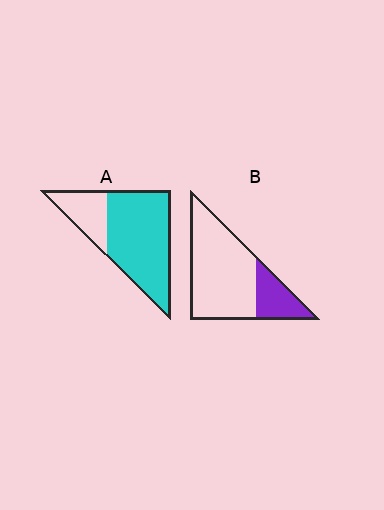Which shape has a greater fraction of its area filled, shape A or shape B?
Shape A.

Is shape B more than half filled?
No.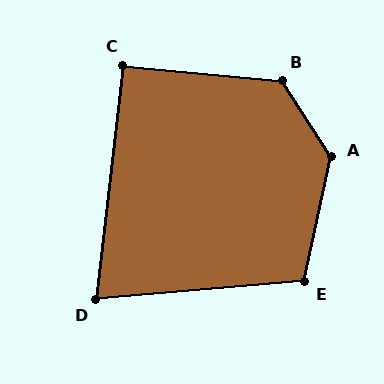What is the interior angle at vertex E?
Approximately 107 degrees (obtuse).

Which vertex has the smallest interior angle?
D, at approximately 79 degrees.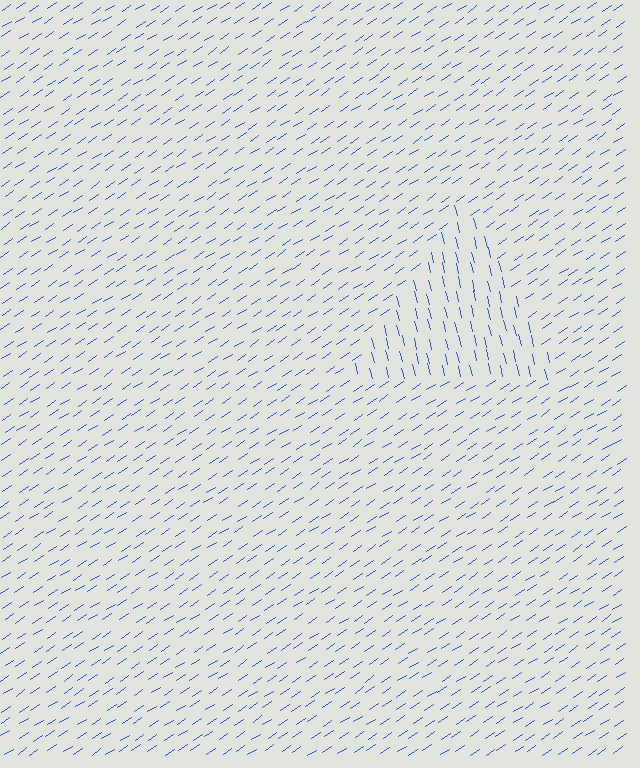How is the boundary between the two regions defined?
The boundary is defined purely by a change in line orientation (approximately 69 degrees difference). All lines are the same color and thickness.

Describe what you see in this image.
The image is filled with small blue line segments. A triangle region in the image has lines oriented differently from the surrounding lines, creating a visible texture boundary.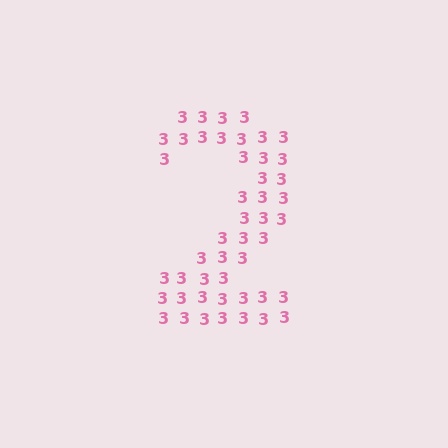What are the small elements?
The small elements are digit 3's.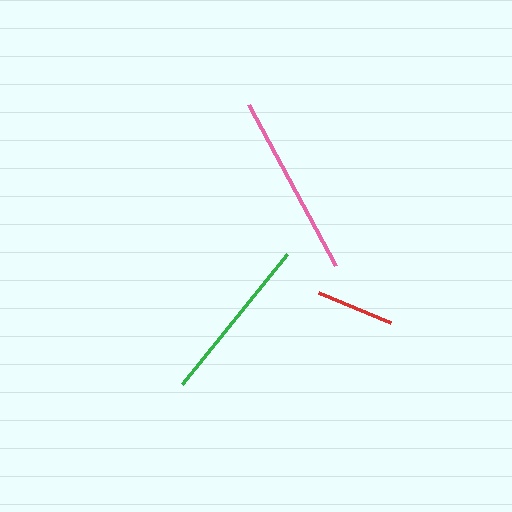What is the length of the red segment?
The red segment is approximately 78 pixels long.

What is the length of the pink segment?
The pink segment is approximately 183 pixels long.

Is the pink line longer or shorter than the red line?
The pink line is longer than the red line.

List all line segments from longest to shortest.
From longest to shortest: pink, green, red.